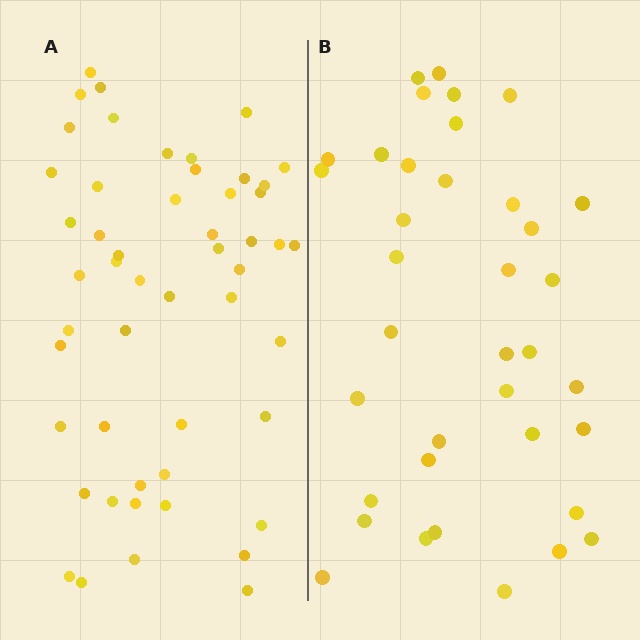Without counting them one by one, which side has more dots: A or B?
Region A (the left region) has more dots.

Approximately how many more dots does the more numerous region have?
Region A has approximately 15 more dots than region B.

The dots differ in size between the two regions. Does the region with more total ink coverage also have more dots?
No. Region B has more total ink coverage because its dots are larger, but region A actually contains more individual dots. Total area can be misleading — the number of items is what matters here.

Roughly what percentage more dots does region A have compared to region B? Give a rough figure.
About 40% more.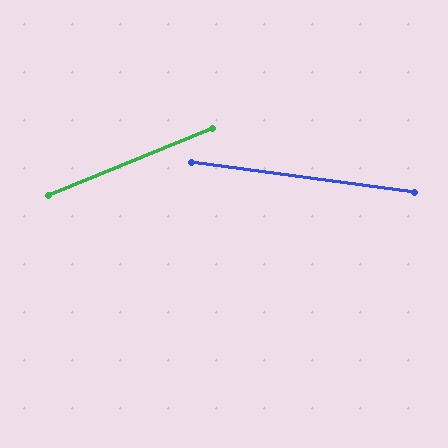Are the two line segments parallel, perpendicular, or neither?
Neither parallel nor perpendicular — they differ by about 30°.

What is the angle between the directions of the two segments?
Approximately 30 degrees.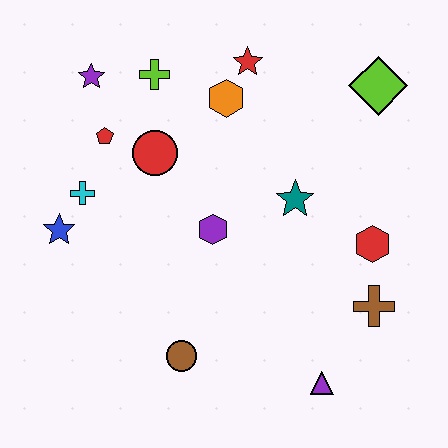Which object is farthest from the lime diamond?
The blue star is farthest from the lime diamond.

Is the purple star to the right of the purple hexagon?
No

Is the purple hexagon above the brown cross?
Yes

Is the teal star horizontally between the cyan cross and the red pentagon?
No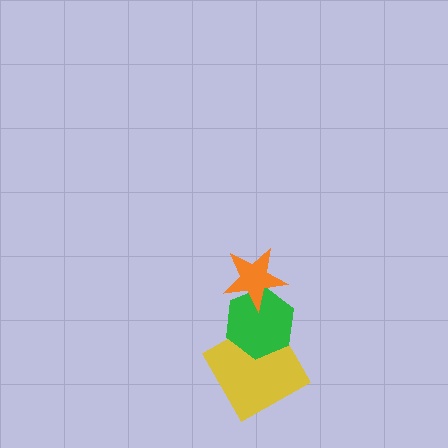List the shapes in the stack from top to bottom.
From top to bottom: the orange star, the green hexagon, the yellow square.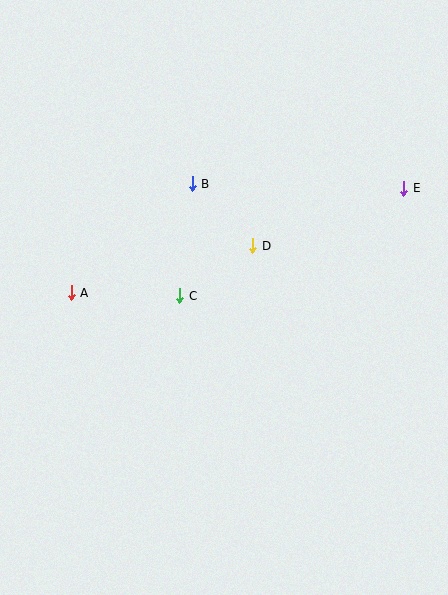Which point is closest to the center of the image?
Point C at (180, 296) is closest to the center.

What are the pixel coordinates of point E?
Point E is at (404, 188).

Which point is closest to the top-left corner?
Point B is closest to the top-left corner.